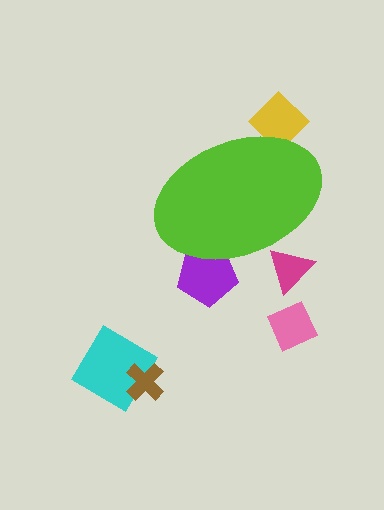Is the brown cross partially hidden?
No, the brown cross is fully visible.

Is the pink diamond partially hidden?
No, the pink diamond is fully visible.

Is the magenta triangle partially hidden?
Yes, the magenta triangle is partially hidden behind the lime ellipse.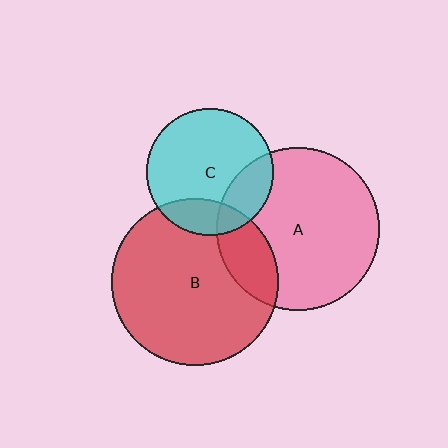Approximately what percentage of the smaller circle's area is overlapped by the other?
Approximately 20%.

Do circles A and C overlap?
Yes.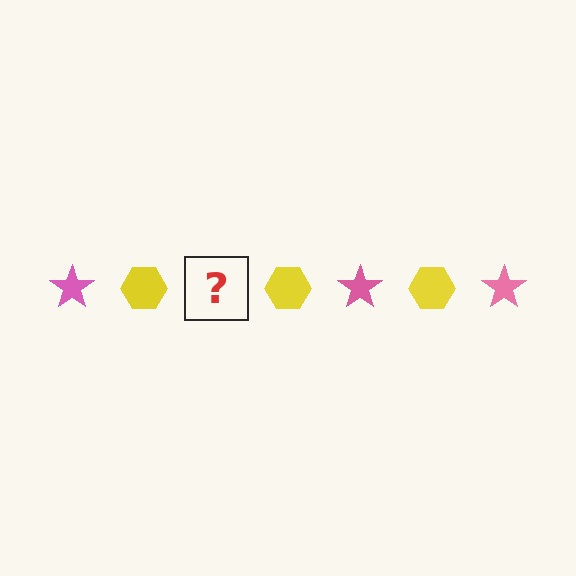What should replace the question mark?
The question mark should be replaced with a pink star.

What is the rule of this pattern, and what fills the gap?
The rule is that the pattern alternates between pink star and yellow hexagon. The gap should be filled with a pink star.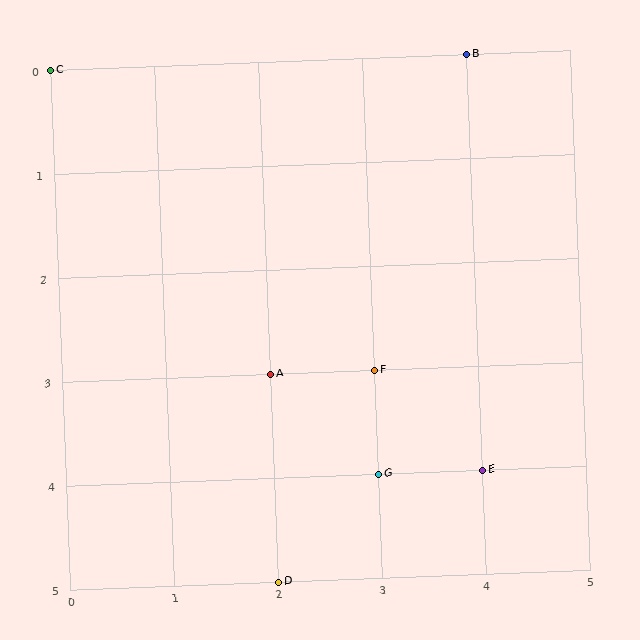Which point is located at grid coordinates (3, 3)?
Point F is at (3, 3).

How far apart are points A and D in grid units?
Points A and D are 2 rows apart.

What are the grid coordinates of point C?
Point C is at grid coordinates (0, 0).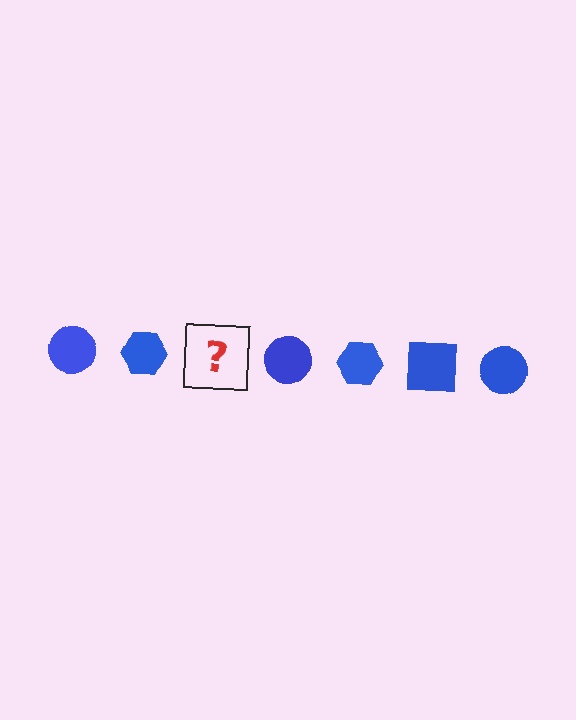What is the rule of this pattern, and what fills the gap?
The rule is that the pattern cycles through circle, hexagon, square shapes in blue. The gap should be filled with a blue square.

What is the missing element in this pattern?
The missing element is a blue square.